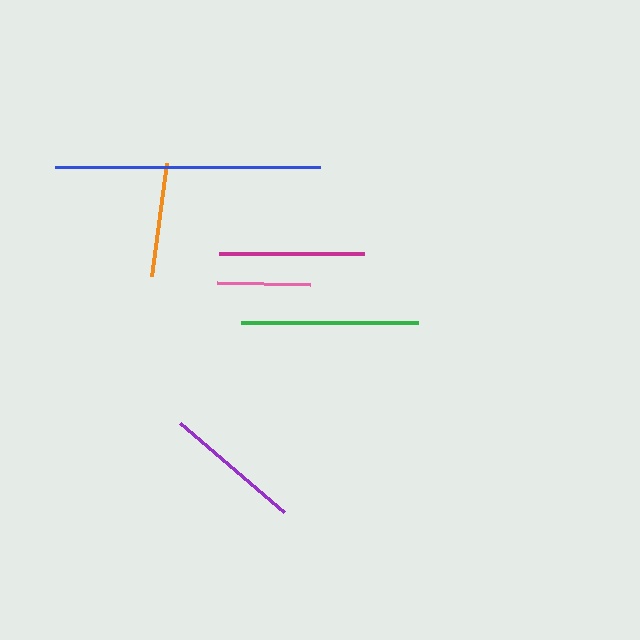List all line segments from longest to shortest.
From longest to shortest: blue, green, magenta, purple, orange, pink.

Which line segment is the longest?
The blue line is the longest at approximately 265 pixels.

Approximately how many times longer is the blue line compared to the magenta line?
The blue line is approximately 1.8 times the length of the magenta line.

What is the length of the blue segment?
The blue segment is approximately 265 pixels long.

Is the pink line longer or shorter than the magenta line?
The magenta line is longer than the pink line.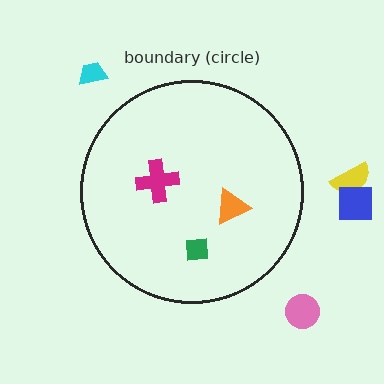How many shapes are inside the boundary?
3 inside, 4 outside.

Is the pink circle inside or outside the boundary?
Outside.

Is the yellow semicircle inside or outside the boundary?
Outside.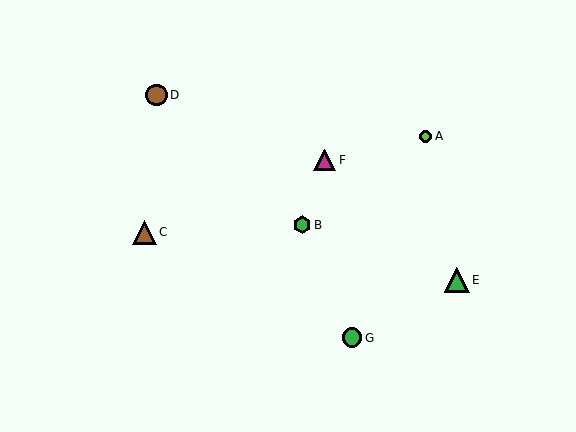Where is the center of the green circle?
The center of the green circle is at (352, 338).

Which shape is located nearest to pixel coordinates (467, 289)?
The green triangle (labeled E) at (457, 280) is nearest to that location.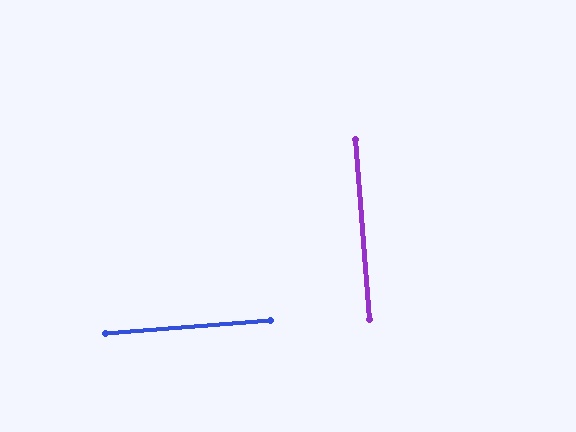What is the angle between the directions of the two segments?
Approximately 90 degrees.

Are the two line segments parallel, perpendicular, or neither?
Perpendicular — they meet at approximately 90°.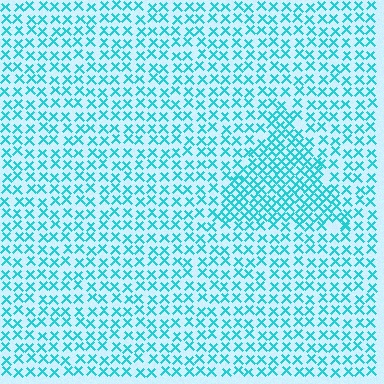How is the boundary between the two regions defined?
The boundary is defined by a change in element density (approximately 1.7x ratio). All elements are the same color, size, and shape.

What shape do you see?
I see a triangle.